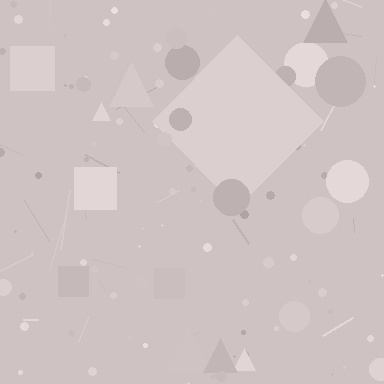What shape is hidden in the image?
A diamond is hidden in the image.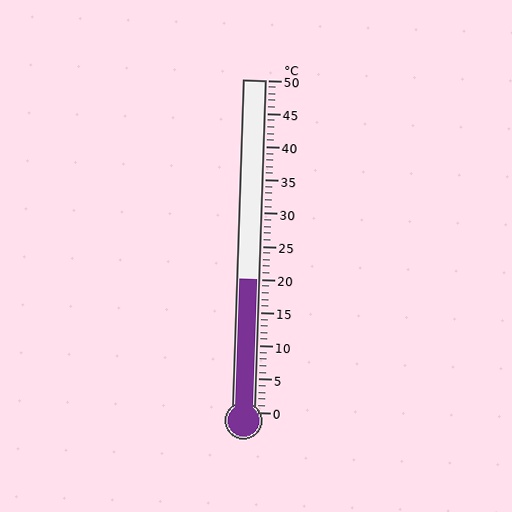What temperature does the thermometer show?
The thermometer shows approximately 20°C.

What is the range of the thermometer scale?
The thermometer scale ranges from 0°C to 50°C.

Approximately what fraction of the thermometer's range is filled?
The thermometer is filled to approximately 40% of its range.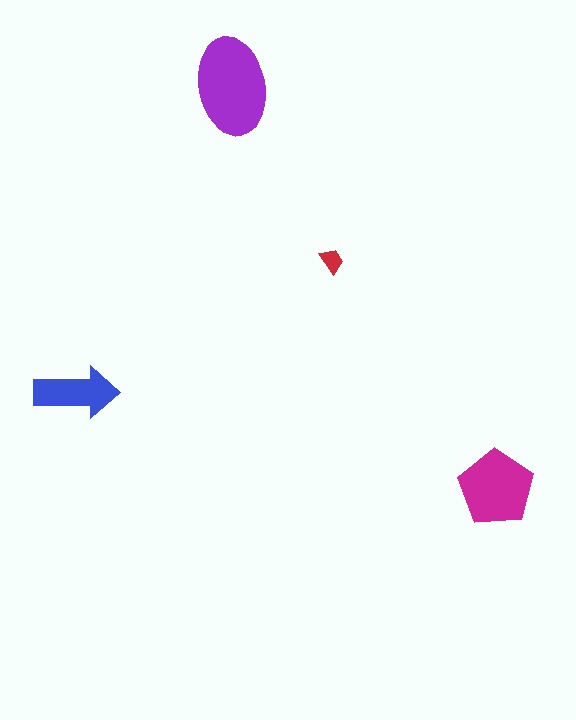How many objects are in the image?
There are 4 objects in the image.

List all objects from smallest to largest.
The red trapezoid, the blue arrow, the magenta pentagon, the purple ellipse.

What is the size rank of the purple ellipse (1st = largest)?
1st.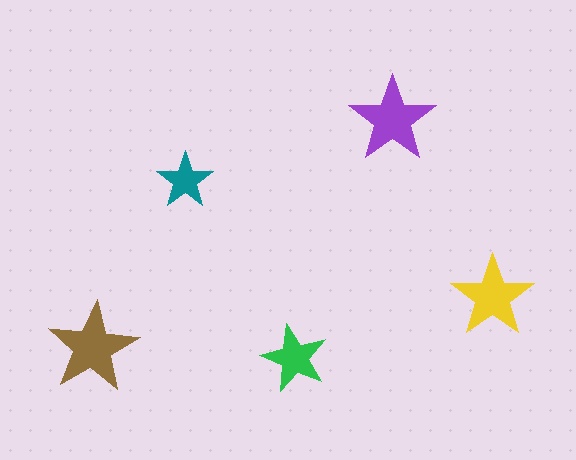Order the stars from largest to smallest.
the brown one, the purple one, the yellow one, the green one, the teal one.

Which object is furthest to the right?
The yellow star is rightmost.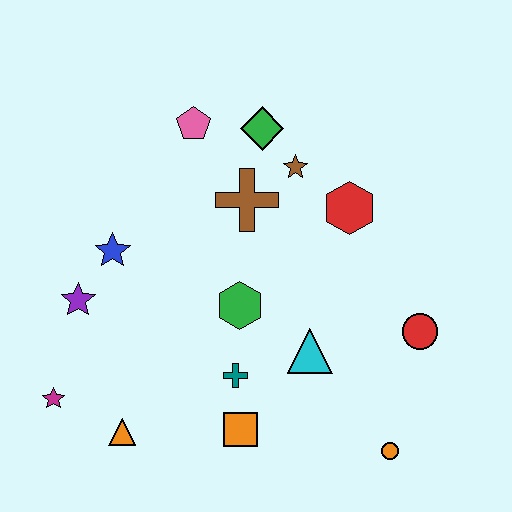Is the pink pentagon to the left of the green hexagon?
Yes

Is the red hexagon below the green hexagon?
No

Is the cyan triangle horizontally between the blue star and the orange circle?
Yes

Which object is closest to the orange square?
The teal cross is closest to the orange square.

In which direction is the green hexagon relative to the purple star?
The green hexagon is to the right of the purple star.